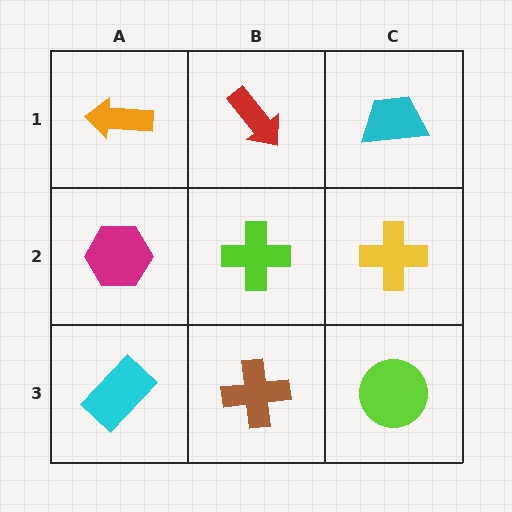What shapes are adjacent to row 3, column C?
A yellow cross (row 2, column C), a brown cross (row 3, column B).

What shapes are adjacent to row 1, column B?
A lime cross (row 2, column B), an orange arrow (row 1, column A), a cyan trapezoid (row 1, column C).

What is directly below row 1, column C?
A yellow cross.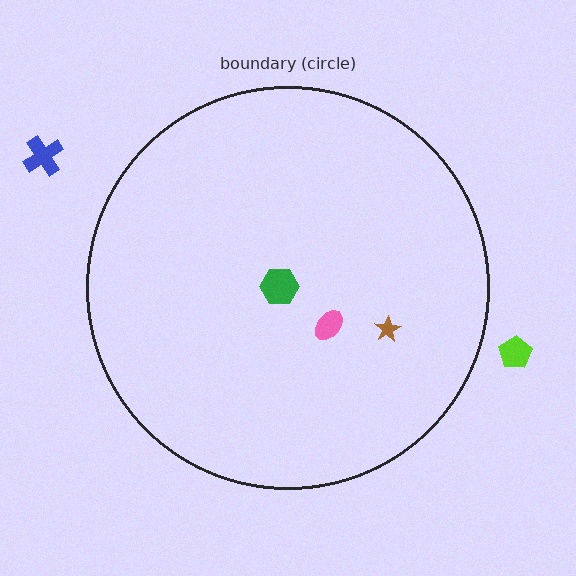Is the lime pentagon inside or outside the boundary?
Outside.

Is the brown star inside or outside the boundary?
Inside.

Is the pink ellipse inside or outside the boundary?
Inside.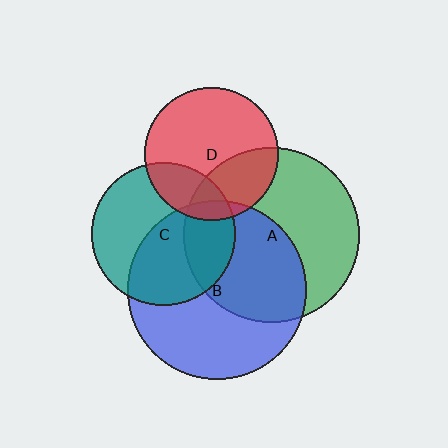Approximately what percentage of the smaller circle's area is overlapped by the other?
Approximately 30%.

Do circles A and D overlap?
Yes.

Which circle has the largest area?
Circle B (blue).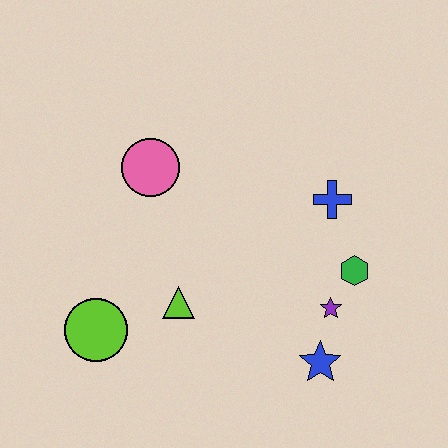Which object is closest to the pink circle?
The lime triangle is closest to the pink circle.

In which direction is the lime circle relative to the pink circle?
The lime circle is below the pink circle.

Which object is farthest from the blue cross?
The lime circle is farthest from the blue cross.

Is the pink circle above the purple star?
Yes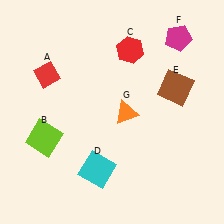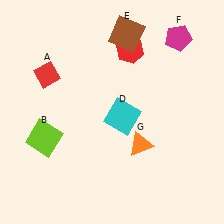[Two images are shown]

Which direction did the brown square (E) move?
The brown square (E) moved up.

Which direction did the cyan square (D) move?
The cyan square (D) moved up.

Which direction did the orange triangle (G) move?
The orange triangle (G) moved down.